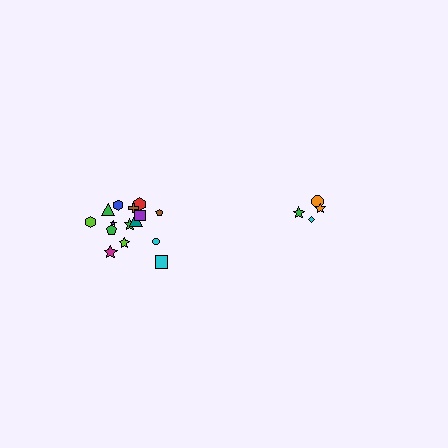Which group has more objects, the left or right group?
The left group.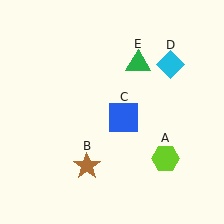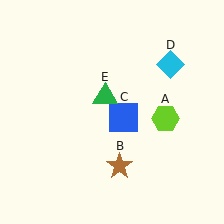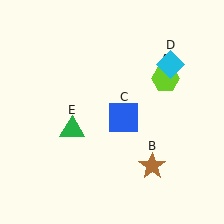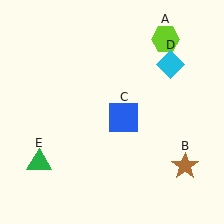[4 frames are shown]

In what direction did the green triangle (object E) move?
The green triangle (object E) moved down and to the left.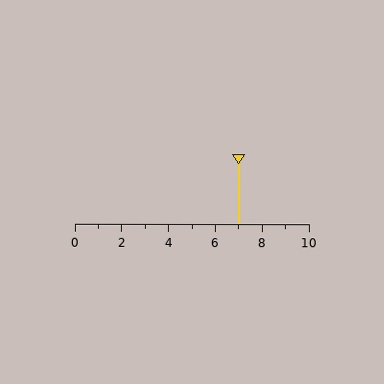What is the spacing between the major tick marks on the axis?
The major ticks are spaced 2 apart.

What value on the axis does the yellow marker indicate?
The marker indicates approximately 7.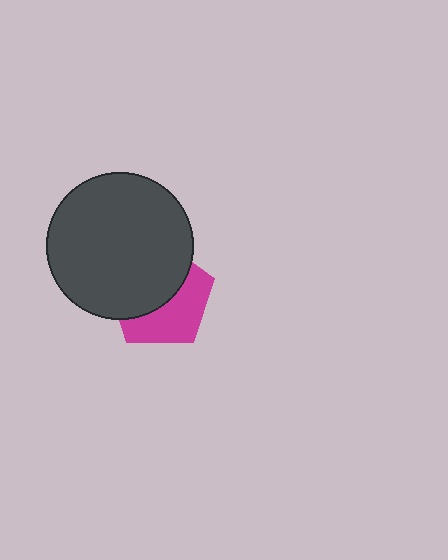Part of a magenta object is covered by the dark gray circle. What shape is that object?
It is a pentagon.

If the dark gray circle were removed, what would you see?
You would see the complete magenta pentagon.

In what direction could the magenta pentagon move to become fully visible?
The magenta pentagon could move toward the lower-right. That would shift it out from behind the dark gray circle entirely.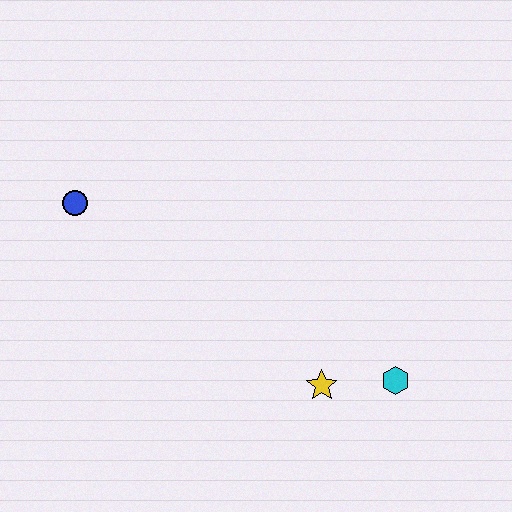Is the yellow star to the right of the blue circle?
Yes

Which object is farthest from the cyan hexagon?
The blue circle is farthest from the cyan hexagon.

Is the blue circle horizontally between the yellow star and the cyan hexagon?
No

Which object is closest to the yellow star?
The cyan hexagon is closest to the yellow star.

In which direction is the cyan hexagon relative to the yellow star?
The cyan hexagon is to the right of the yellow star.